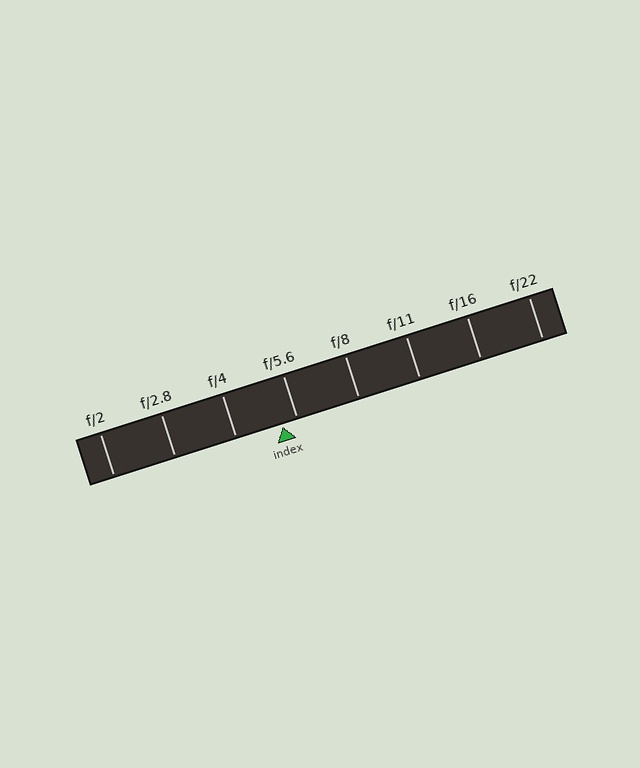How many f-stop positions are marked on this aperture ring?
There are 8 f-stop positions marked.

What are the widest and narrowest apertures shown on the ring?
The widest aperture shown is f/2 and the narrowest is f/22.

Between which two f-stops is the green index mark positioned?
The index mark is between f/4 and f/5.6.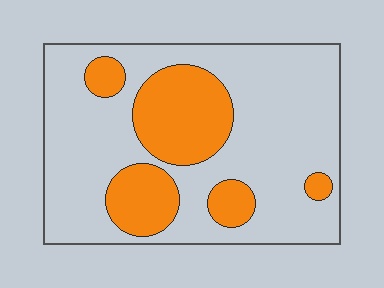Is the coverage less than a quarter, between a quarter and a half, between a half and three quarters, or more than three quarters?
Between a quarter and a half.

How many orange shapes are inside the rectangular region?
5.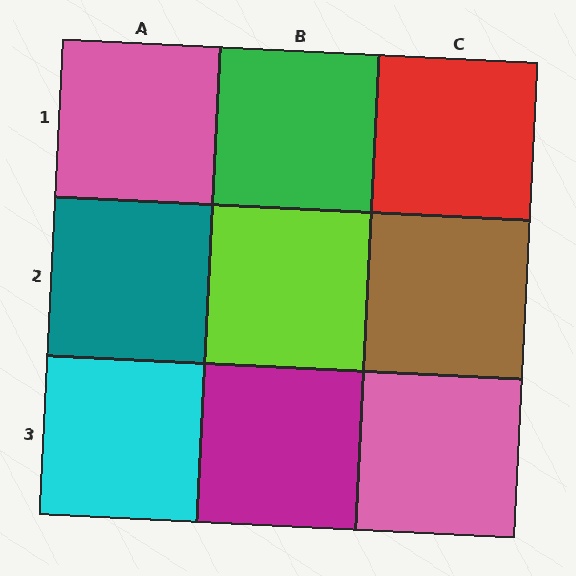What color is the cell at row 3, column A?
Cyan.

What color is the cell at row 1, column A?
Pink.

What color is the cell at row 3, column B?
Magenta.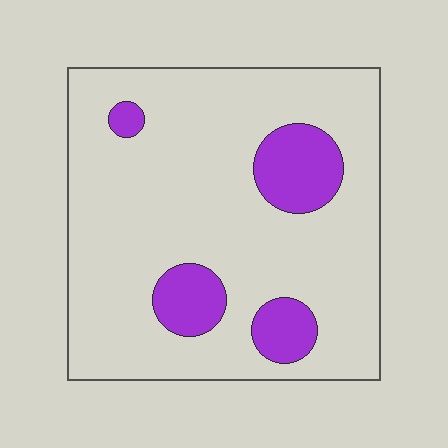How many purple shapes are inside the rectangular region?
4.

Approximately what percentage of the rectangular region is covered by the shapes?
Approximately 15%.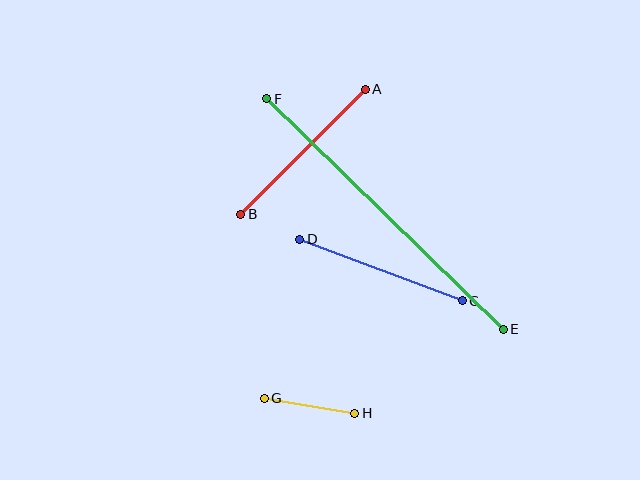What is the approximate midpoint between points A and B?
The midpoint is at approximately (303, 152) pixels.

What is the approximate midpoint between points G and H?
The midpoint is at approximately (309, 406) pixels.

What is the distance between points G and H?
The distance is approximately 91 pixels.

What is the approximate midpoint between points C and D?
The midpoint is at approximately (381, 270) pixels.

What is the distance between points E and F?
The distance is approximately 330 pixels.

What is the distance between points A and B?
The distance is approximately 176 pixels.